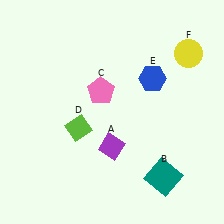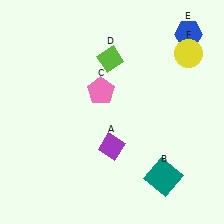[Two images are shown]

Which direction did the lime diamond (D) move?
The lime diamond (D) moved up.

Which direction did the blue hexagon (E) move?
The blue hexagon (E) moved up.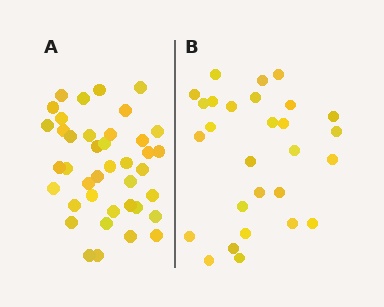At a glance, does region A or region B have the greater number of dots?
Region A (the left region) has more dots.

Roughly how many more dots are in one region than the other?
Region A has roughly 12 or so more dots than region B.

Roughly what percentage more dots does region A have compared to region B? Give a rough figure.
About 45% more.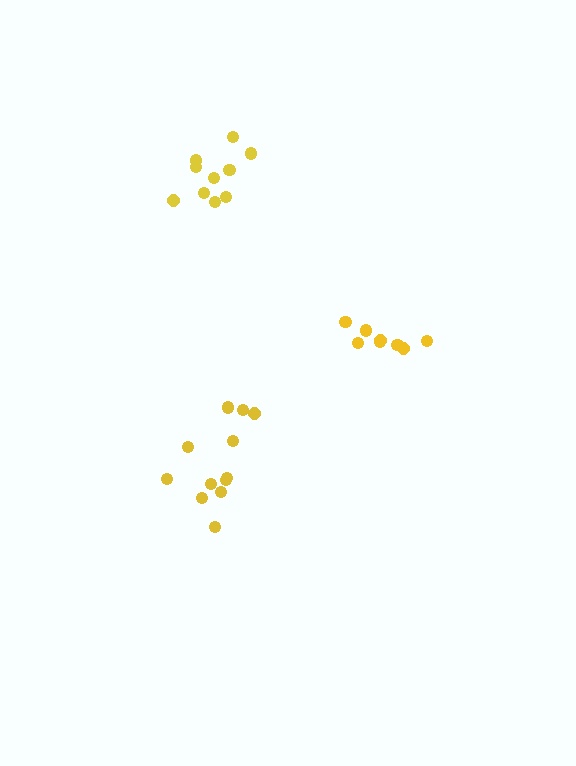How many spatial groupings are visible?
There are 3 spatial groupings.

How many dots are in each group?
Group 1: 12 dots, Group 2: 10 dots, Group 3: 8 dots (30 total).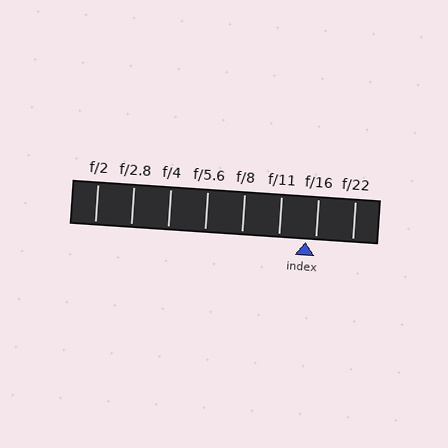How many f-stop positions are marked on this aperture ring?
There are 8 f-stop positions marked.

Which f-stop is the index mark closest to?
The index mark is closest to f/16.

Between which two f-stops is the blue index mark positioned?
The index mark is between f/11 and f/16.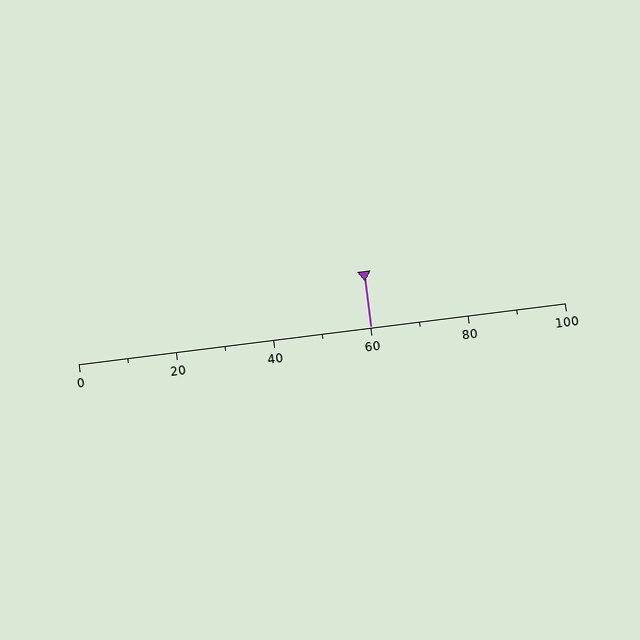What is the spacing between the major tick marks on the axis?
The major ticks are spaced 20 apart.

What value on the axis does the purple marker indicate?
The marker indicates approximately 60.